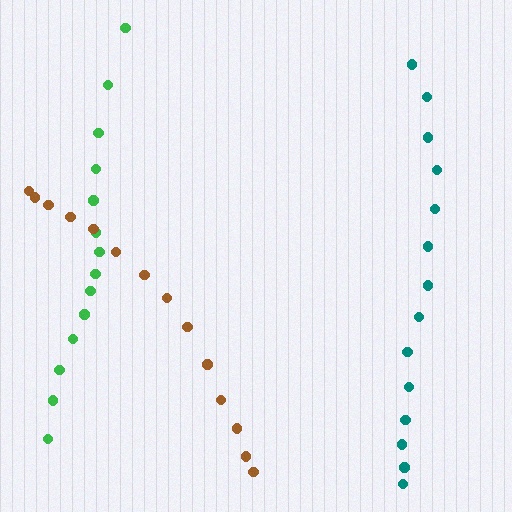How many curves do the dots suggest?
There are 3 distinct paths.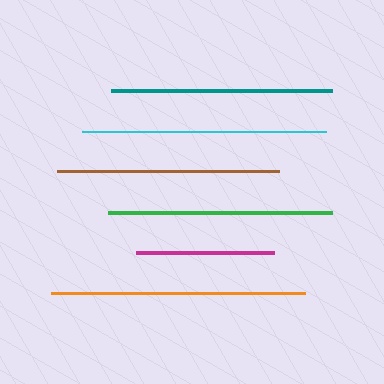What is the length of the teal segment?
The teal segment is approximately 221 pixels long.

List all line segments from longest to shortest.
From longest to shortest: orange, cyan, green, brown, teal, magenta.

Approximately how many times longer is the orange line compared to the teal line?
The orange line is approximately 1.1 times the length of the teal line.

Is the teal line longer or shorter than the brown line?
The brown line is longer than the teal line.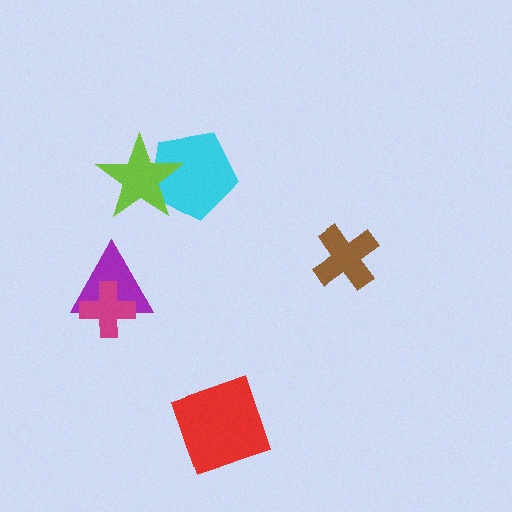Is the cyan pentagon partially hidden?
Yes, it is partially covered by another shape.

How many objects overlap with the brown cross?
0 objects overlap with the brown cross.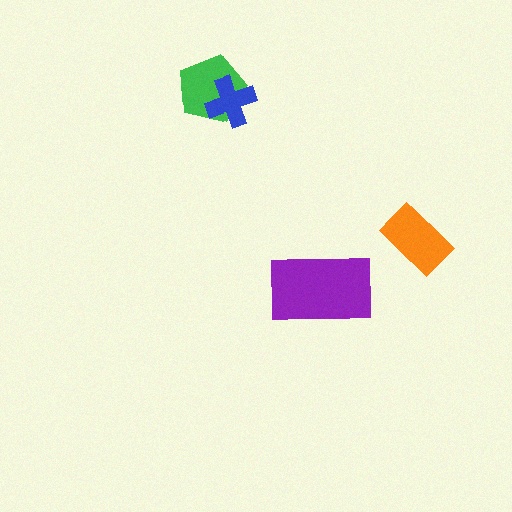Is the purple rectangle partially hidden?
No, no other shape covers it.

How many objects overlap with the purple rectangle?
0 objects overlap with the purple rectangle.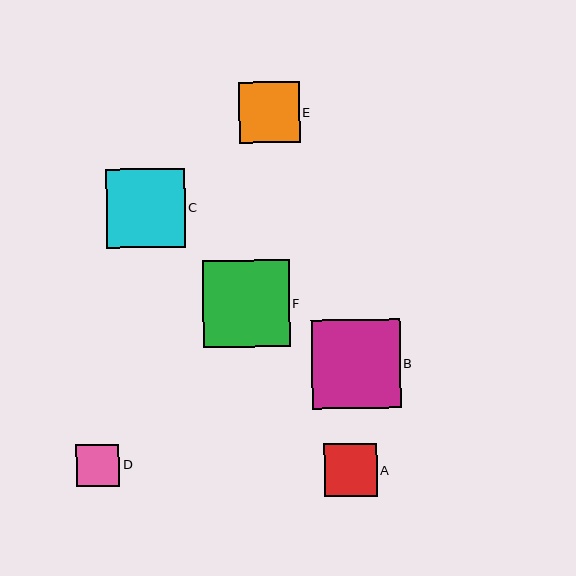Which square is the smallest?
Square D is the smallest with a size of approximately 43 pixels.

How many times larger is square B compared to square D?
Square B is approximately 2.1 times the size of square D.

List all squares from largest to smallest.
From largest to smallest: B, F, C, E, A, D.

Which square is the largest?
Square B is the largest with a size of approximately 89 pixels.